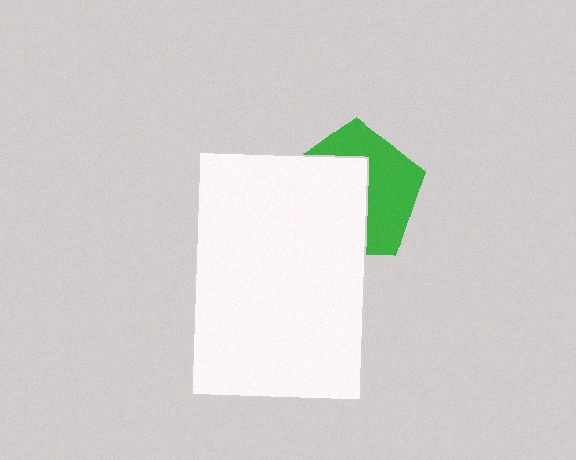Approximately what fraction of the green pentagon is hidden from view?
Roughly 53% of the green pentagon is hidden behind the white rectangle.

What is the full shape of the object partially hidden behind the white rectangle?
The partially hidden object is a green pentagon.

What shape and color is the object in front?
The object in front is a white rectangle.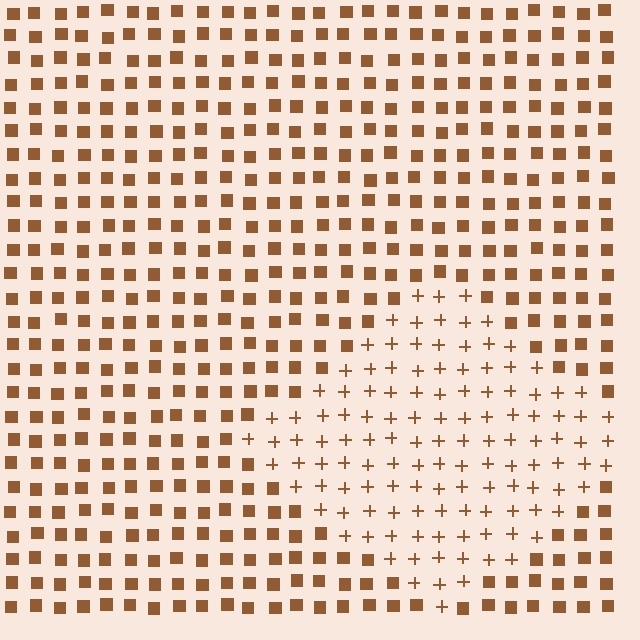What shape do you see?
I see a diamond.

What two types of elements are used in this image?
The image uses plus signs inside the diamond region and squares outside it.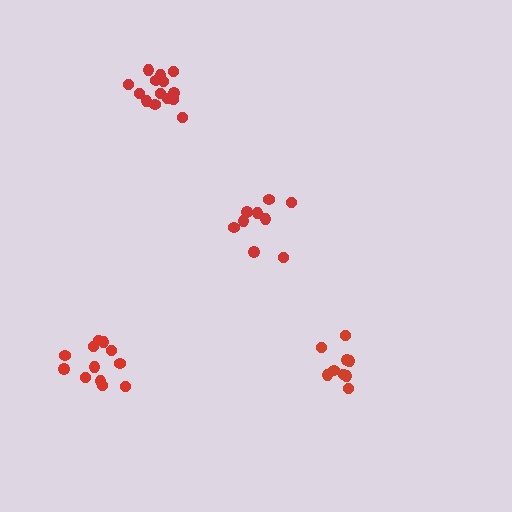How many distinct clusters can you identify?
There are 4 distinct clusters.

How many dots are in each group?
Group 1: 9 dots, Group 2: 14 dots, Group 3: 9 dots, Group 4: 12 dots (44 total).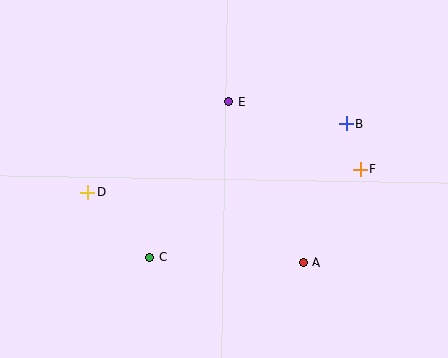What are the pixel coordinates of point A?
Point A is at (303, 262).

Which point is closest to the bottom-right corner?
Point A is closest to the bottom-right corner.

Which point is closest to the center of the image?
Point E at (229, 102) is closest to the center.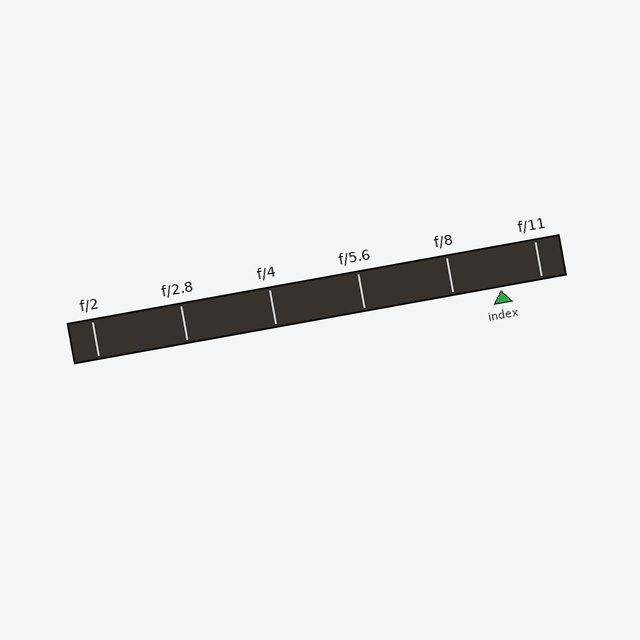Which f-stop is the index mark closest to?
The index mark is closest to f/11.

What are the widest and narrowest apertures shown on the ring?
The widest aperture shown is f/2 and the narrowest is f/11.